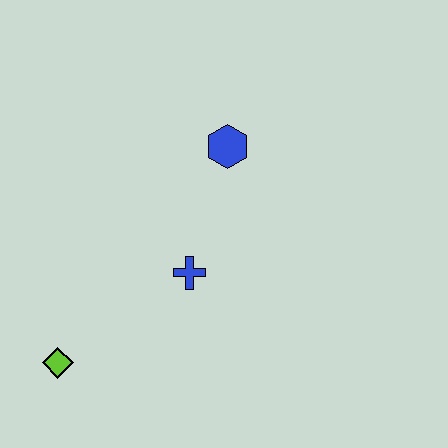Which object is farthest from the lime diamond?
The blue hexagon is farthest from the lime diamond.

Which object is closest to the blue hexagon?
The blue cross is closest to the blue hexagon.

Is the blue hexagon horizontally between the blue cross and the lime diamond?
No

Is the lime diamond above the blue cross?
No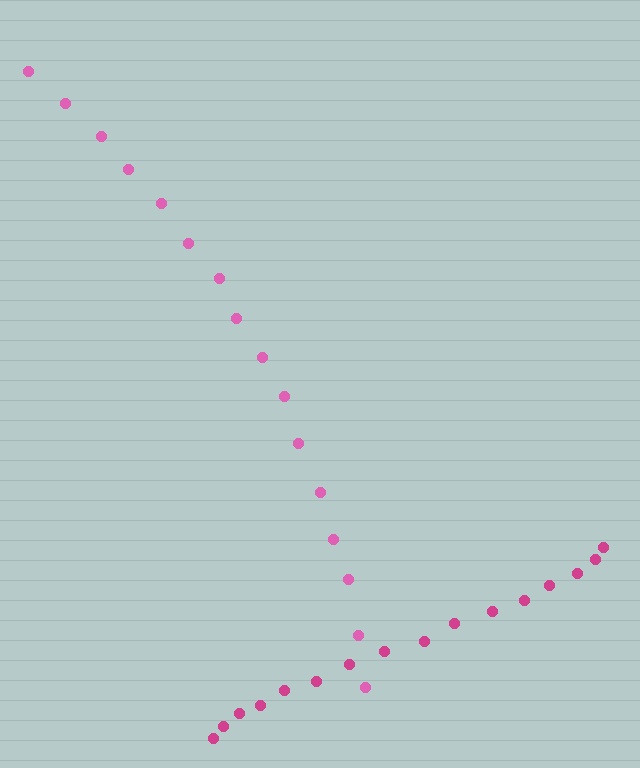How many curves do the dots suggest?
There are 2 distinct paths.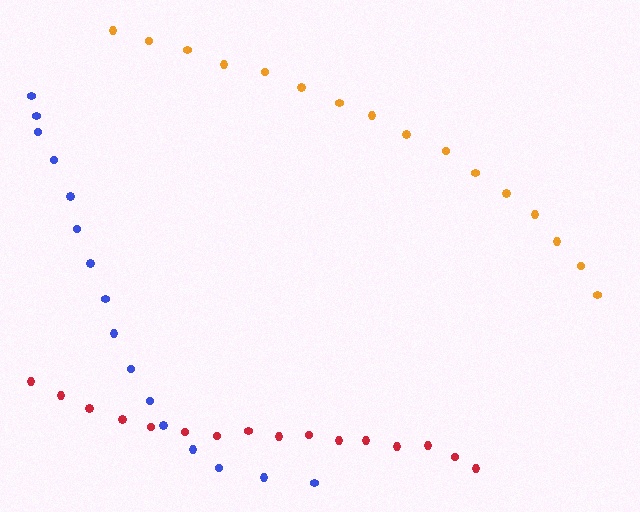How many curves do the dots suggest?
There are 3 distinct paths.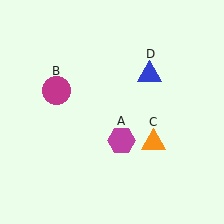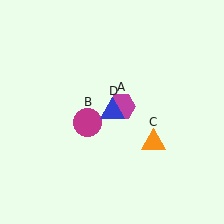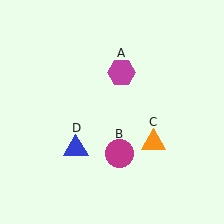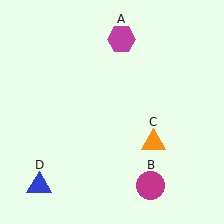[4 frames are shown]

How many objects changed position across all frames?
3 objects changed position: magenta hexagon (object A), magenta circle (object B), blue triangle (object D).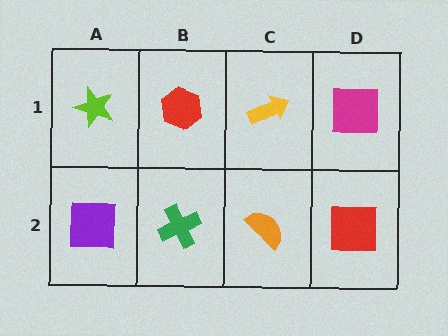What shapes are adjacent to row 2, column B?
A red hexagon (row 1, column B), a purple square (row 2, column A), an orange semicircle (row 2, column C).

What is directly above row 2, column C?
A yellow arrow.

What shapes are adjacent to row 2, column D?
A magenta square (row 1, column D), an orange semicircle (row 2, column C).